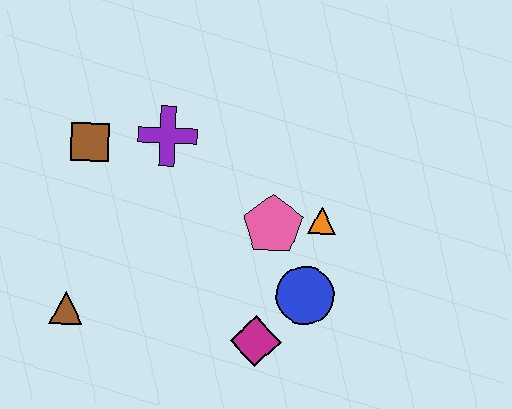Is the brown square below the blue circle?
No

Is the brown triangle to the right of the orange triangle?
No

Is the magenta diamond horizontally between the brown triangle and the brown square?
No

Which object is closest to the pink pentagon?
The orange triangle is closest to the pink pentagon.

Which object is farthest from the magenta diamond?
The brown square is farthest from the magenta diamond.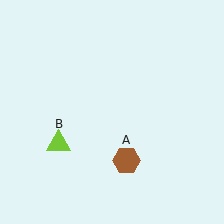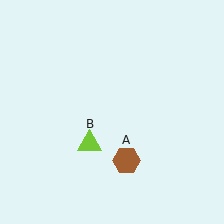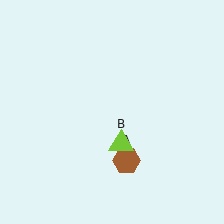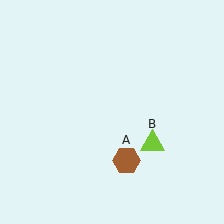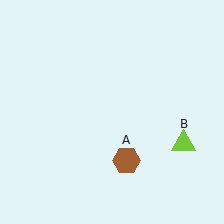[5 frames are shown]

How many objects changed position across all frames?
1 object changed position: lime triangle (object B).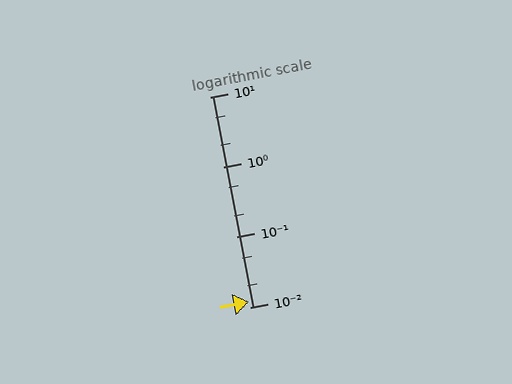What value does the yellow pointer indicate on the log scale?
The pointer indicates approximately 0.012.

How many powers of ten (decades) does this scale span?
The scale spans 3 decades, from 0.01 to 10.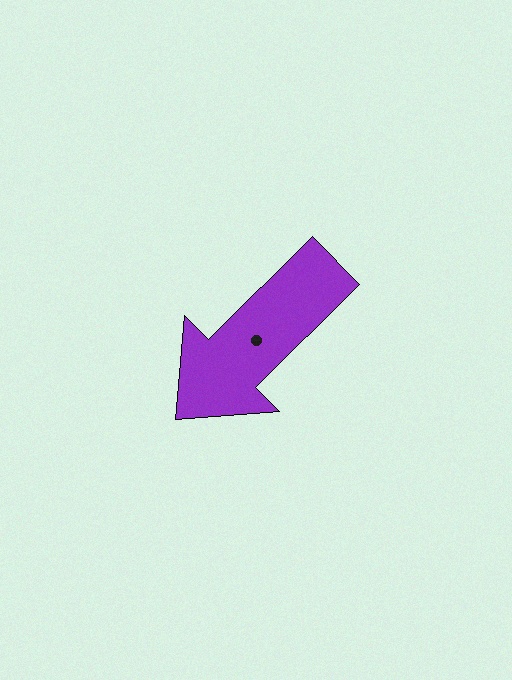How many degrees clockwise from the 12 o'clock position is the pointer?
Approximately 225 degrees.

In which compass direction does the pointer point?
Southwest.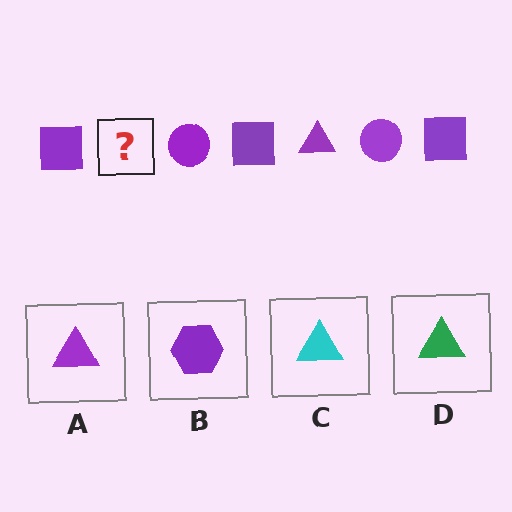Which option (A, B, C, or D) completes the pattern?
A.